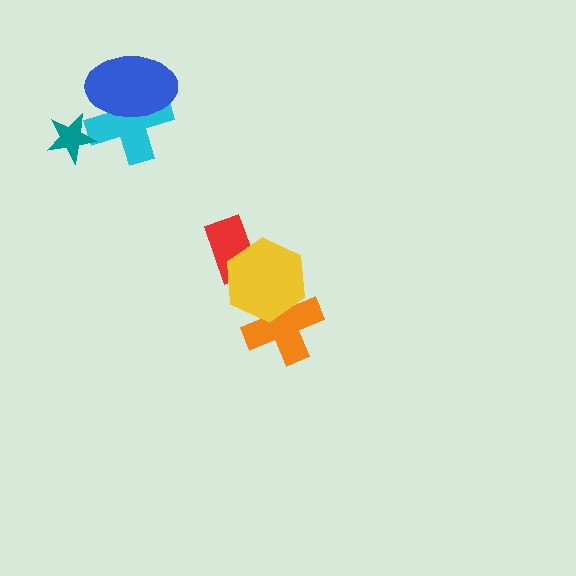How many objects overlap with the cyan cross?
2 objects overlap with the cyan cross.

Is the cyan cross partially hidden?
Yes, it is partially covered by another shape.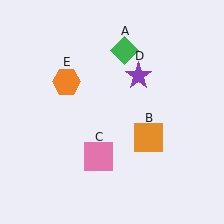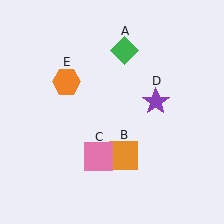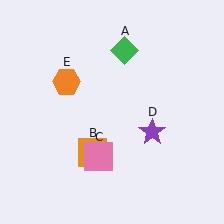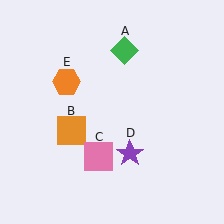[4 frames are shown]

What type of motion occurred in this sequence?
The orange square (object B), purple star (object D) rotated clockwise around the center of the scene.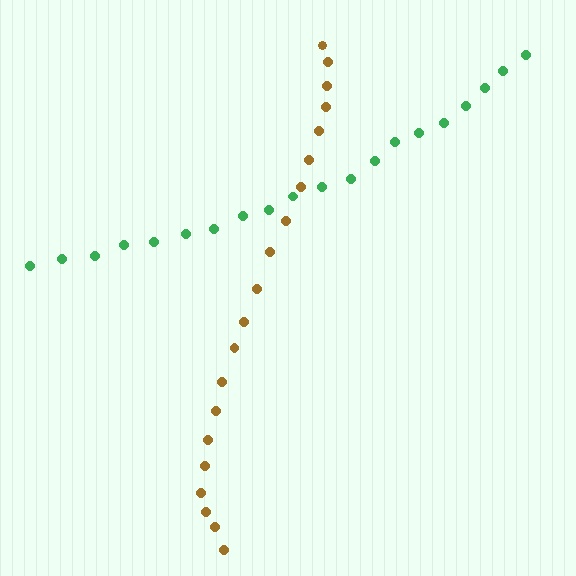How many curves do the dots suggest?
There are 2 distinct paths.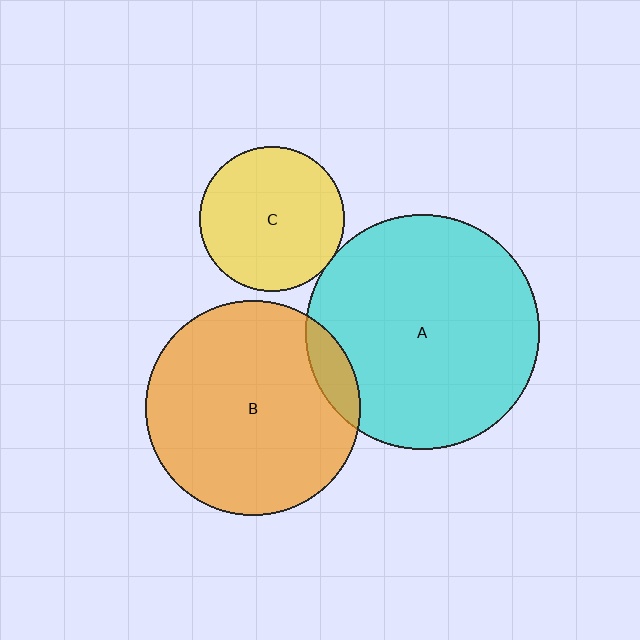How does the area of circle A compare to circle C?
Approximately 2.6 times.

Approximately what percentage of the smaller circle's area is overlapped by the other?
Approximately 5%.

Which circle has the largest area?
Circle A (cyan).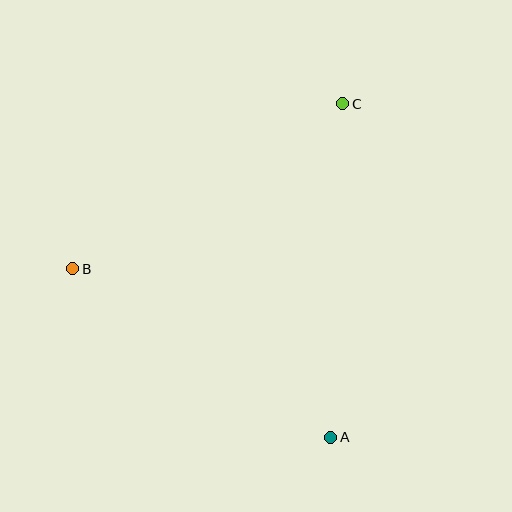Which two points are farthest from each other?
Points A and C are farthest from each other.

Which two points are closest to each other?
Points A and B are closest to each other.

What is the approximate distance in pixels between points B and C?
The distance between B and C is approximately 316 pixels.